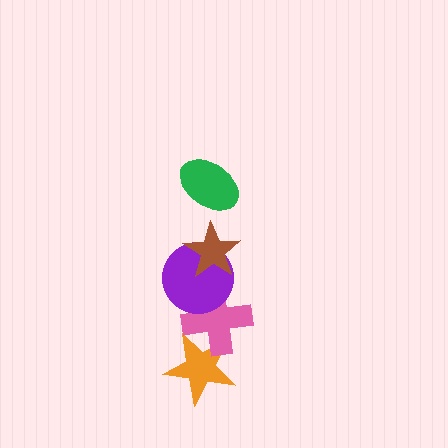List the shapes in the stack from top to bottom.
From top to bottom: the green ellipse, the brown star, the purple circle, the pink cross, the orange star.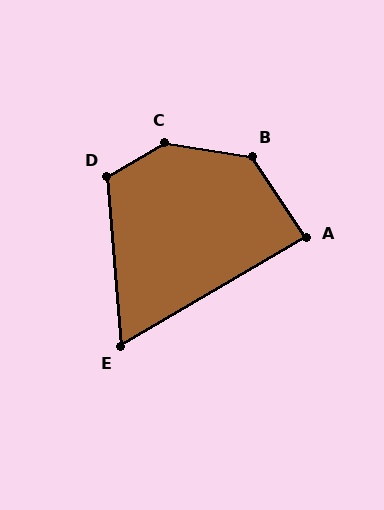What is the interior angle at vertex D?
Approximately 116 degrees (obtuse).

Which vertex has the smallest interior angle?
E, at approximately 64 degrees.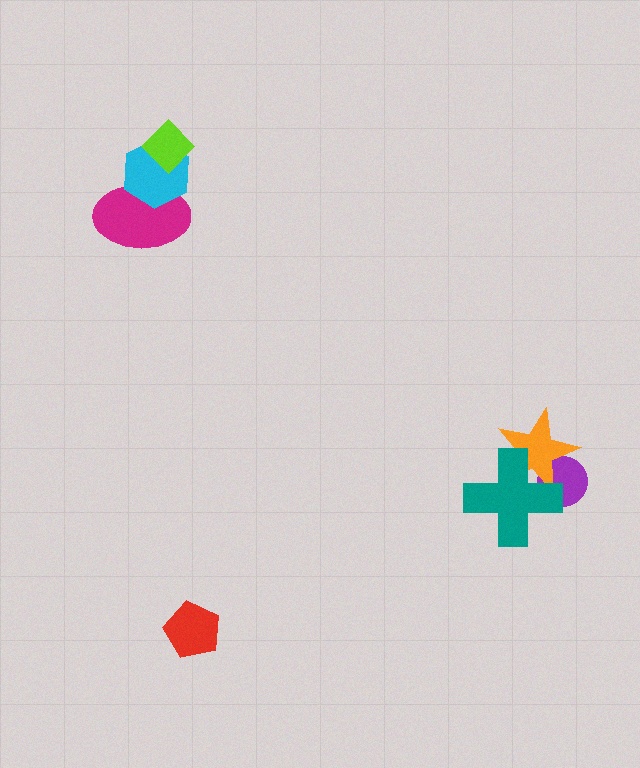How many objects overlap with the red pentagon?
0 objects overlap with the red pentagon.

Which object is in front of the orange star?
The teal cross is in front of the orange star.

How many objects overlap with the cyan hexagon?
2 objects overlap with the cyan hexagon.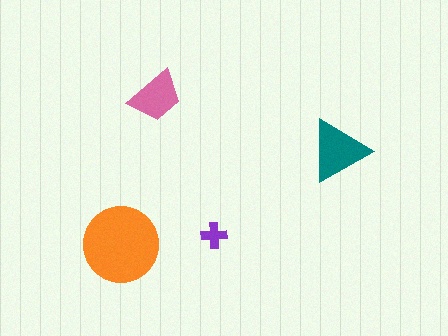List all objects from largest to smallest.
The orange circle, the teal triangle, the pink trapezoid, the purple cross.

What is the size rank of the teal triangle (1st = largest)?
2nd.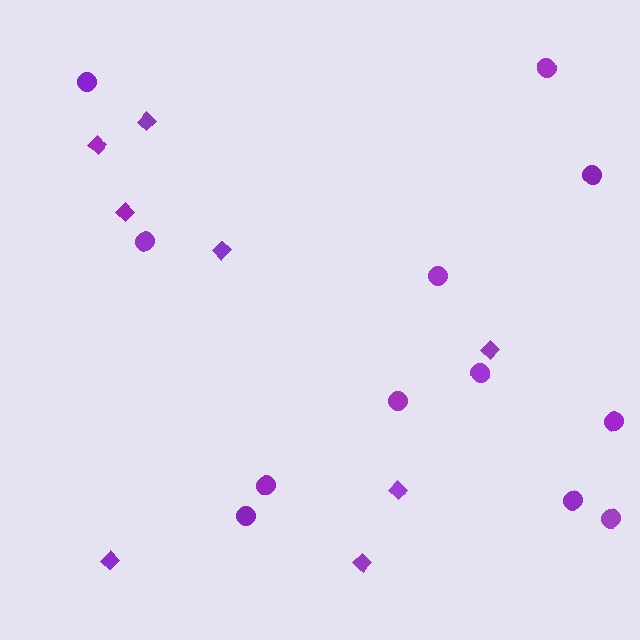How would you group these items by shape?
There are 2 groups: one group of diamonds (8) and one group of circles (12).